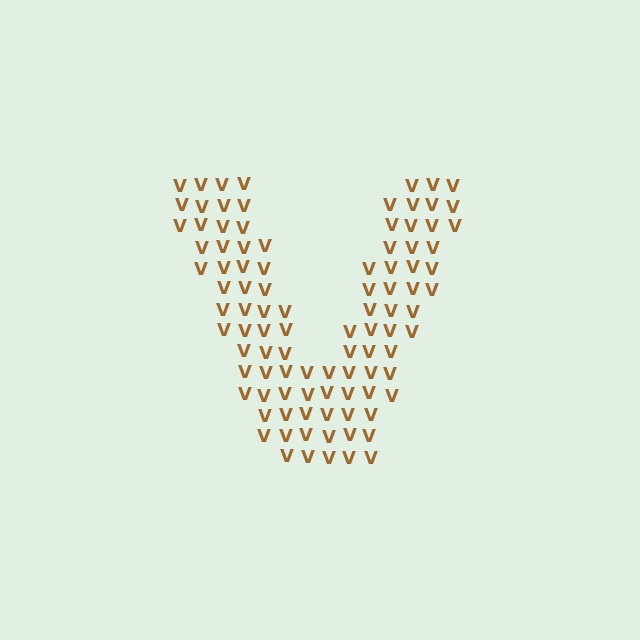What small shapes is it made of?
It is made of small letter V's.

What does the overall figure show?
The overall figure shows the letter V.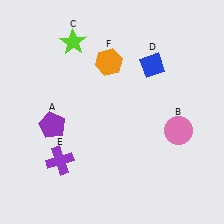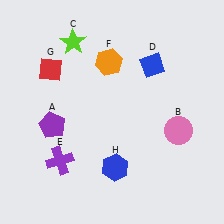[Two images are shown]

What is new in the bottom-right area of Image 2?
A blue hexagon (H) was added in the bottom-right area of Image 2.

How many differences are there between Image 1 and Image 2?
There are 2 differences between the two images.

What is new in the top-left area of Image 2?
A red diamond (G) was added in the top-left area of Image 2.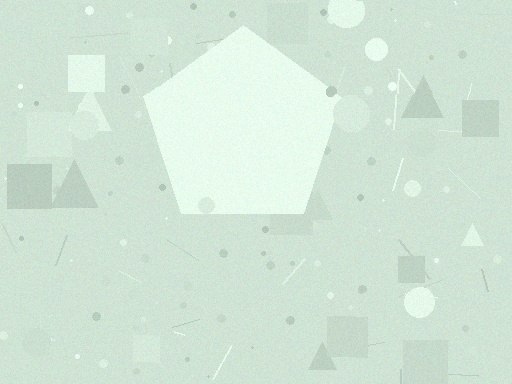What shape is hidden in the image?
A pentagon is hidden in the image.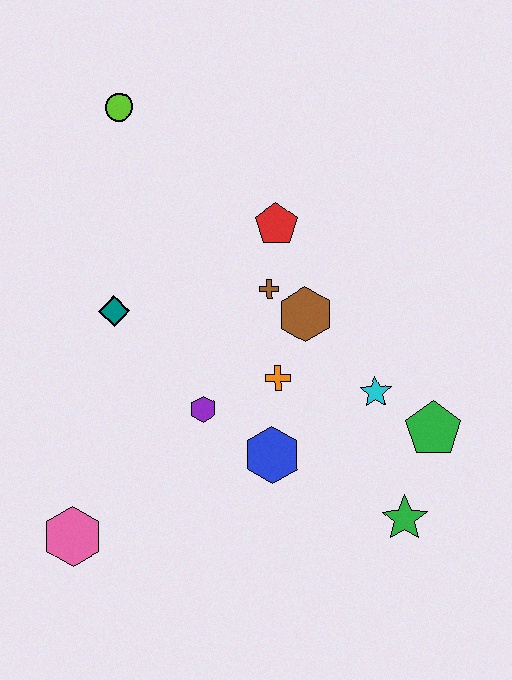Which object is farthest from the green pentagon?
The lime circle is farthest from the green pentagon.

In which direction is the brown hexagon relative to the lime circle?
The brown hexagon is below the lime circle.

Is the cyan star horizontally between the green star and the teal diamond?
Yes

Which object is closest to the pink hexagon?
The purple hexagon is closest to the pink hexagon.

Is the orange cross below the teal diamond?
Yes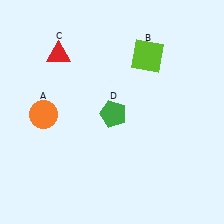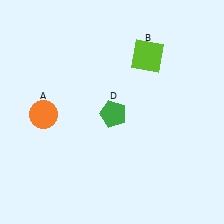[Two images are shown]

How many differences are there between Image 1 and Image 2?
There is 1 difference between the two images.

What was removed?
The red triangle (C) was removed in Image 2.